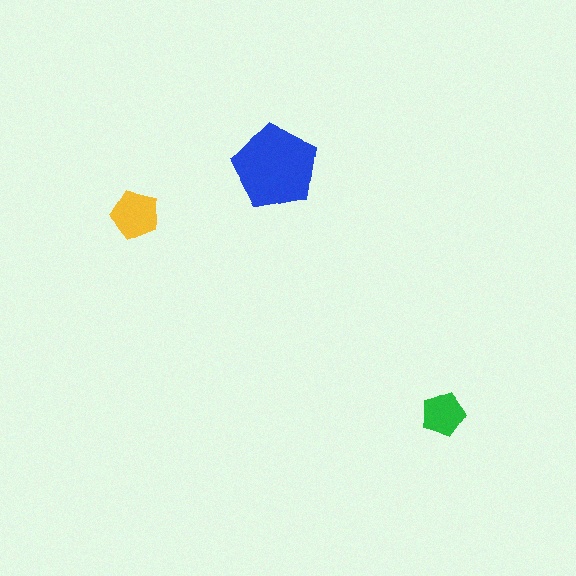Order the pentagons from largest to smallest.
the blue one, the yellow one, the green one.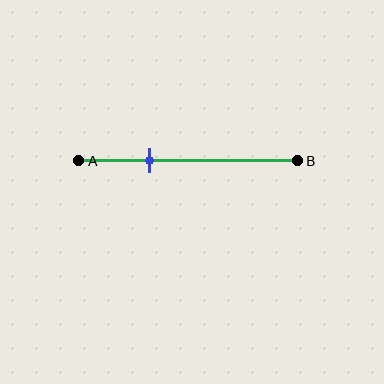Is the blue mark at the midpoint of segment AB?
No, the mark is at about 35% from A, not at the 50% midpoint.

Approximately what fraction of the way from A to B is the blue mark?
The blue mark is approximately 35% of the way from A to B.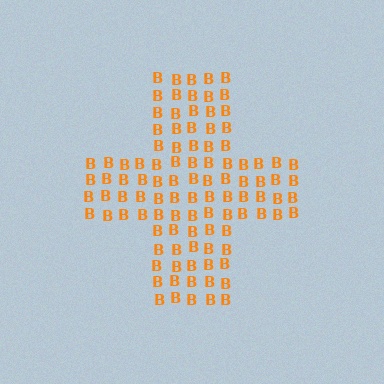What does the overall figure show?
The overall figure shows a cross.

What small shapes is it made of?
It is made of small letter B's.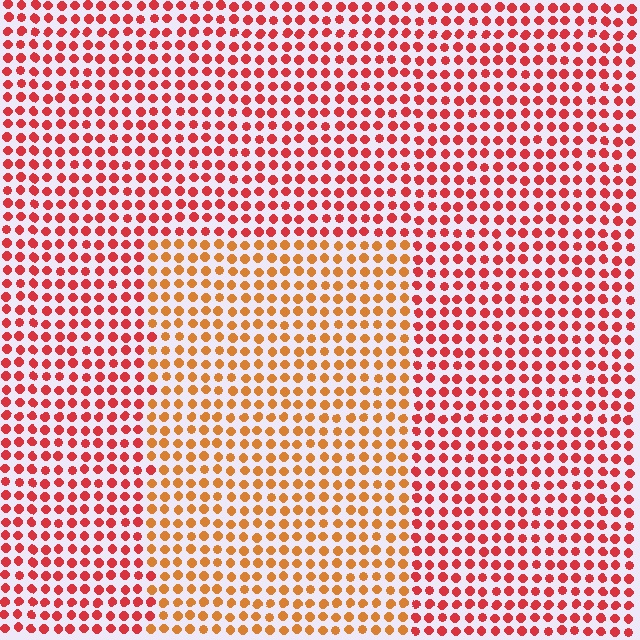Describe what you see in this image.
The image is filled with small red elements in a uniform arrangement. A rectangle-shaped region is visible where the elements are tinted to a slightly different hue, forming a subtle color boundary.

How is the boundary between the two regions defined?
The boundary is defined purely by a slight shift in hue (about 33 degrees). Spacing, size, and orientation are identical on both sides.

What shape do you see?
I see a rectangle.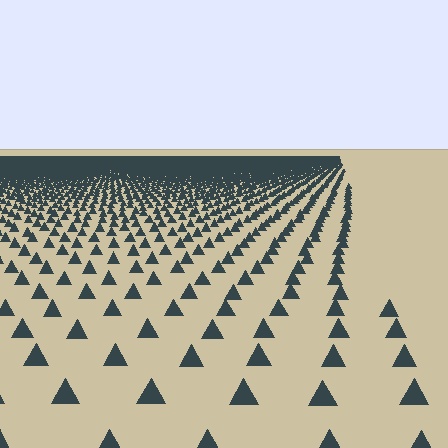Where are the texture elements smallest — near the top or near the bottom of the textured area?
Near the top.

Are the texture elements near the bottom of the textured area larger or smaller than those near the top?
Larger. Near the bottom, elements are closer to the viewer and appear at a bigger on-screen size.